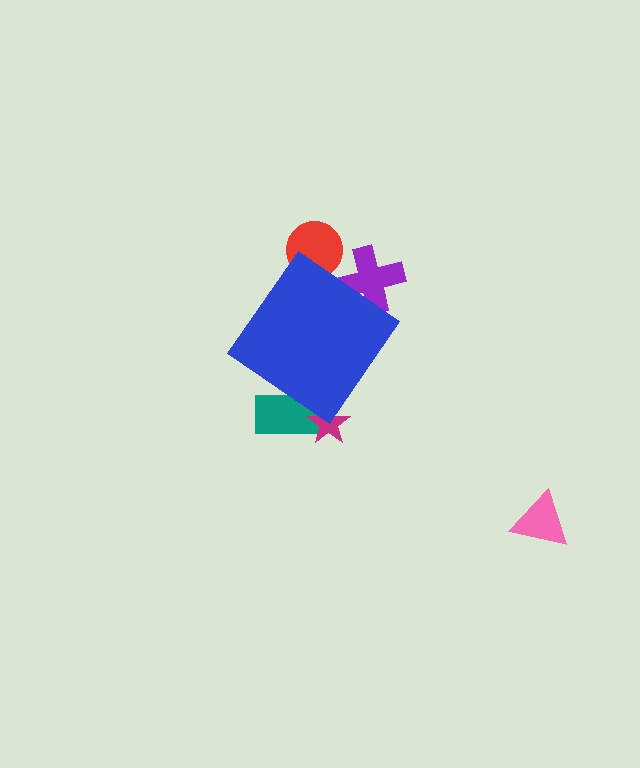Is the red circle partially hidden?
Yes, the red circle is partially hidden behind the blue diamond.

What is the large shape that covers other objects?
A blue diamond.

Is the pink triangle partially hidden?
No, the pink triangle is fully visible.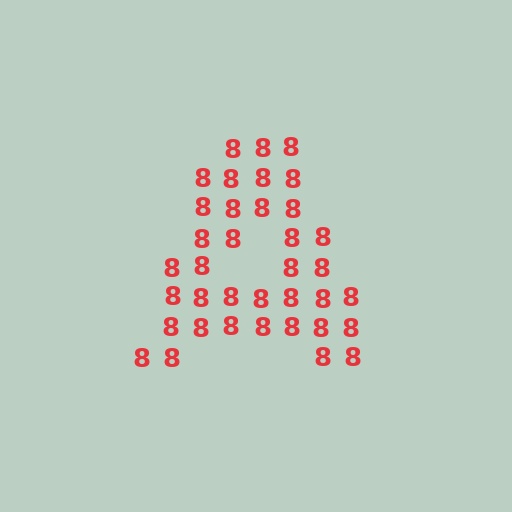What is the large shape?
The large shape is the letter A.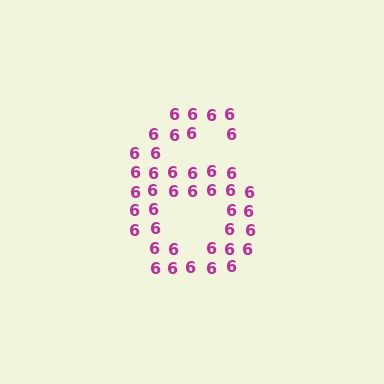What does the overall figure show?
The overall figure shows the digit 6.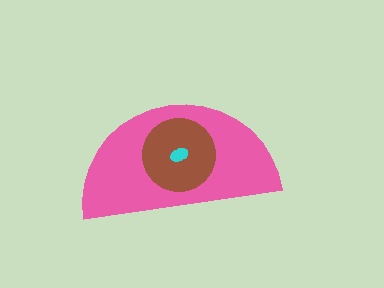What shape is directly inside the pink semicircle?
The brown circle.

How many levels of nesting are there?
3.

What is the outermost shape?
The pink semicircle.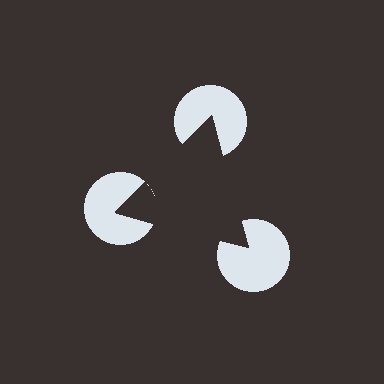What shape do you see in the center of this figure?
An illusory triangle — its edges are inferred from the aligned wedge cuts in the pac-man discs, not physically drawn.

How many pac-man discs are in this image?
There are 3 — one at each vertex of the illusory triangle.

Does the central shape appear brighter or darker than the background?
It typically appears slightly darker than the background, even though no actual brightness change is drawn.